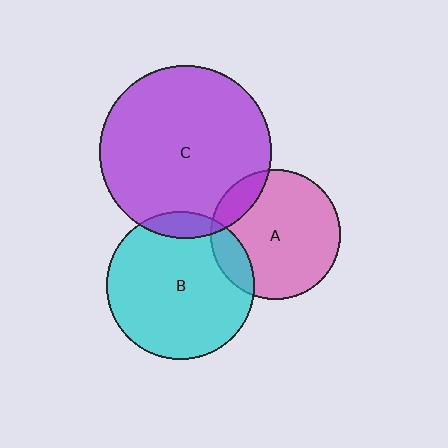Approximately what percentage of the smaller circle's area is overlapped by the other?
Approximately 15%.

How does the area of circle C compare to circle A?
Approximately 1.7 times.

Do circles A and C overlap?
Yes.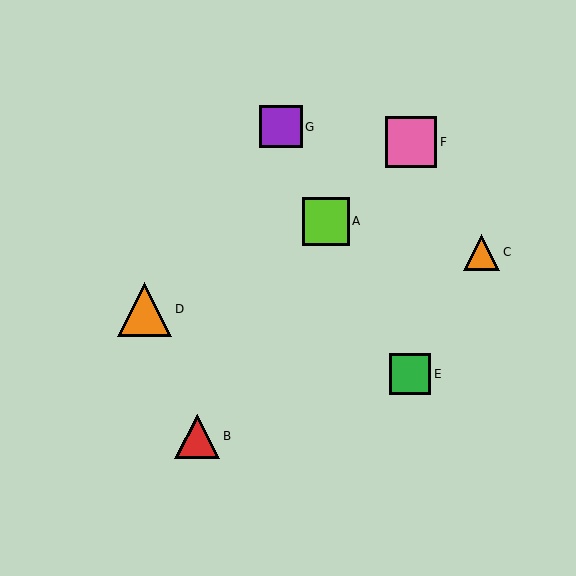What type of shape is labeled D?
Shape D is an orange triangle.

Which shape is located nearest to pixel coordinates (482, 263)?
The orange triangle (labeled C) at (481, 252) is nearest to that location.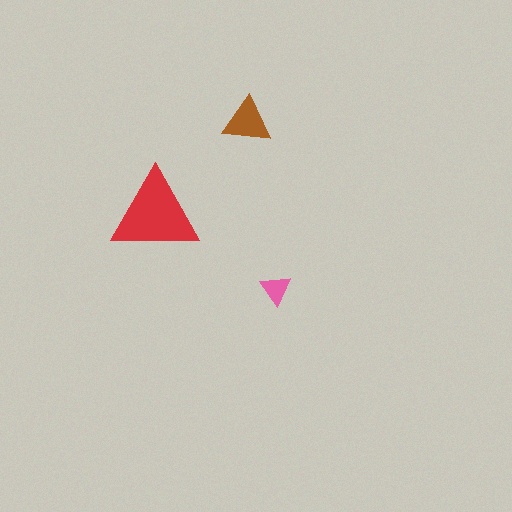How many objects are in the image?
There are 3 objects in the image.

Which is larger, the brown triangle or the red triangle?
The red one.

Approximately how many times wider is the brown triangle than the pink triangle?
About 1.5 times wider.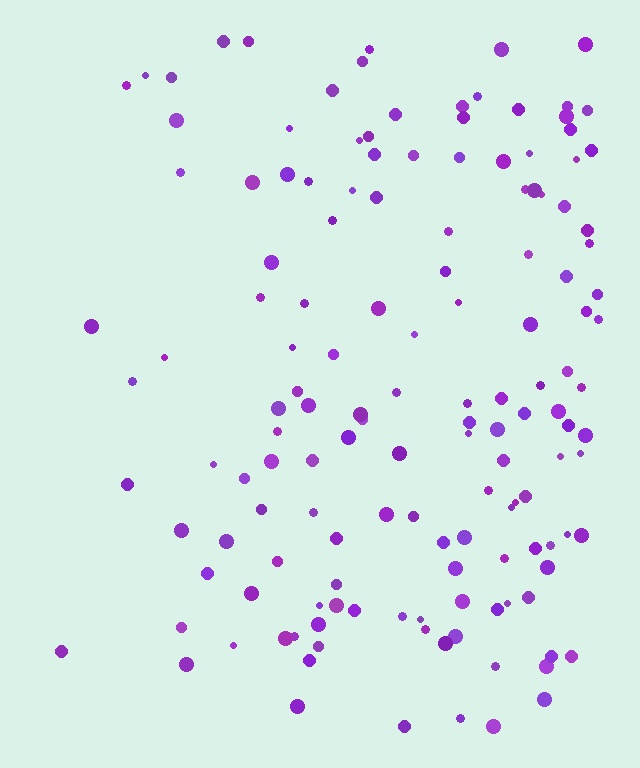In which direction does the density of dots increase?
From left to right, with the right side densest.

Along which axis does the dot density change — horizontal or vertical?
Horizontal.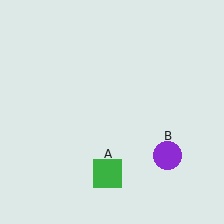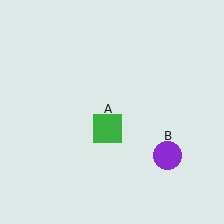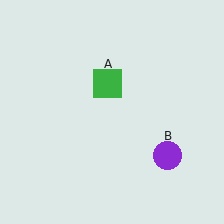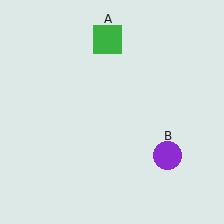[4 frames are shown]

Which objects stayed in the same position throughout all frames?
Purple circle (object B) remained stationary.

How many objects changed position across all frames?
1 object changed position: green square (object A).